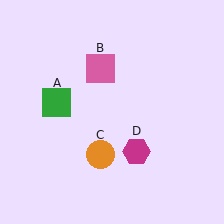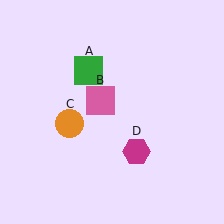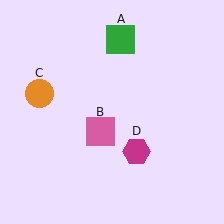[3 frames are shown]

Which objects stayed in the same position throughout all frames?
Magenta hexagon (object D) remained stationary.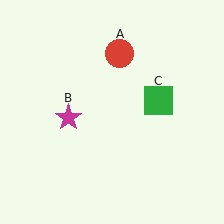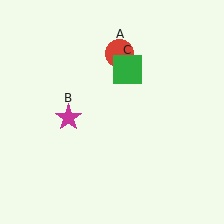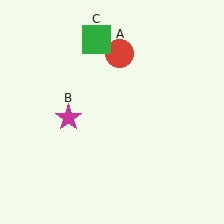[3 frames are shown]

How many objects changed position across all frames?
1 object changed position: green square (object C).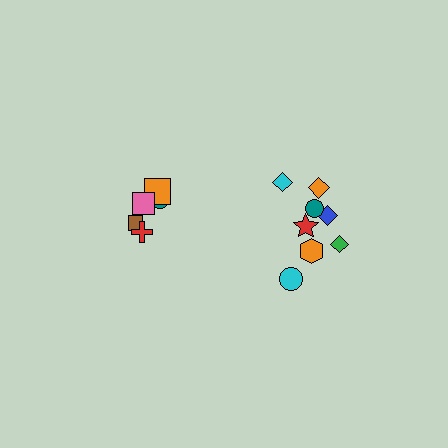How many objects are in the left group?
There are 5 objects.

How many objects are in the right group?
There are 8 objects.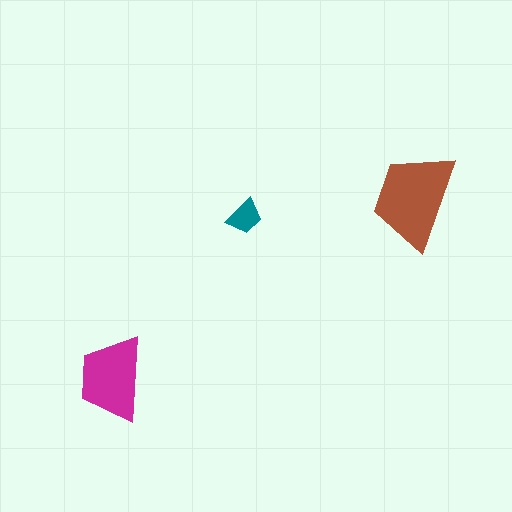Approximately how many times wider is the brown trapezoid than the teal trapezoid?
About 2.5 times wider.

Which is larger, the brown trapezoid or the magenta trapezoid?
The brown one.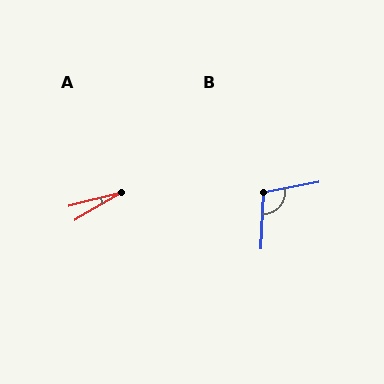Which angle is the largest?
B, at approximately 104 degrees.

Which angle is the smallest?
A, at approximately 16 degrees.